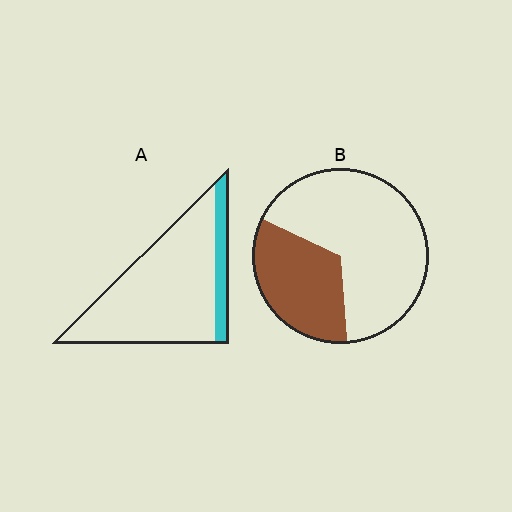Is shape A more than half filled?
No.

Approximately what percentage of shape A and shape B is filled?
A is approximately 15% and B is approximately 35%.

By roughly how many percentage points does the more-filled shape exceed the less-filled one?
By roughly 20 percentage points (B over A).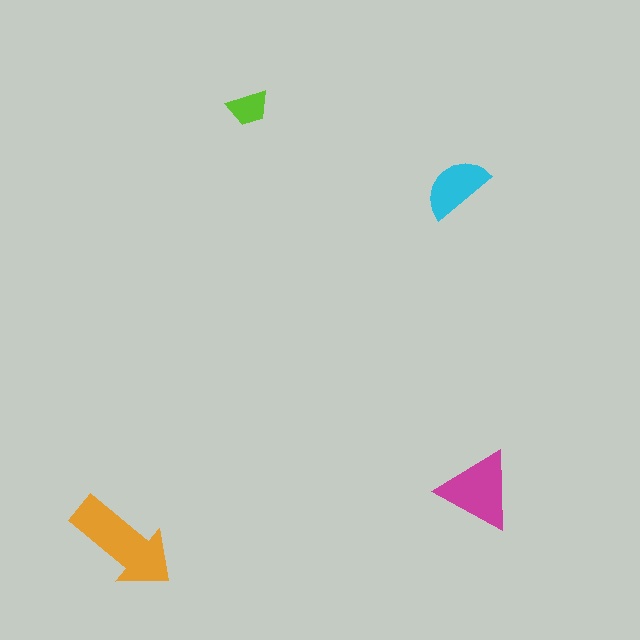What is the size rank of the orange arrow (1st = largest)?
1st.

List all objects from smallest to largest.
The lime trapezoid, the cyan semicircle, the magenta triangle, the orange arrow.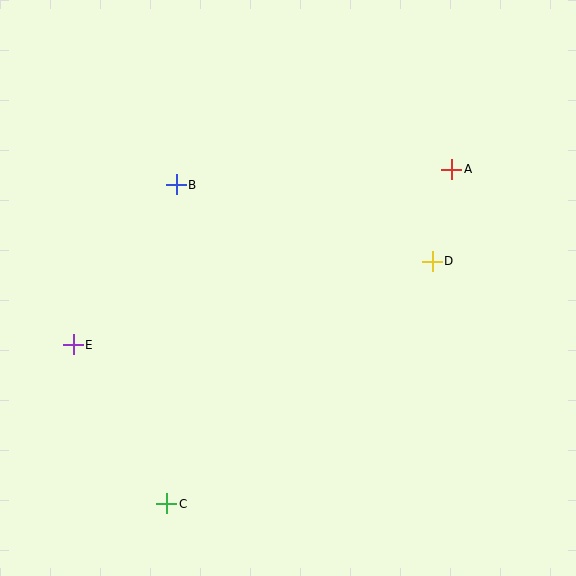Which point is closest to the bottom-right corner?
Point D is closest to the bottom-right corner.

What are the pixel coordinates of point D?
Point D is at (432, 261).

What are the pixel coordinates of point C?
Point C is at (167, 504).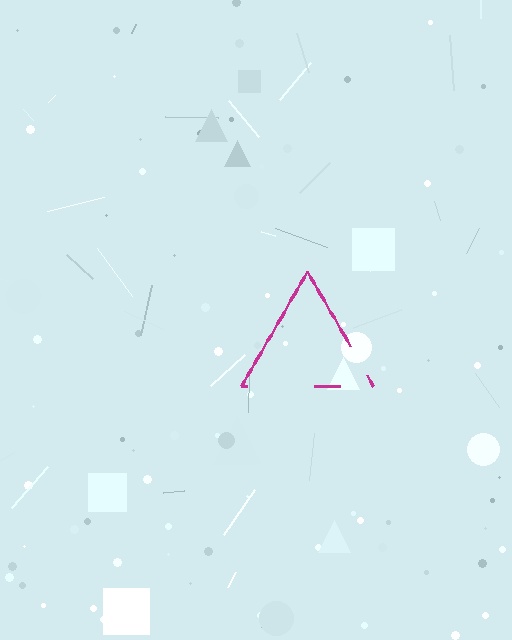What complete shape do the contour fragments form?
The contour fragments form a triangle.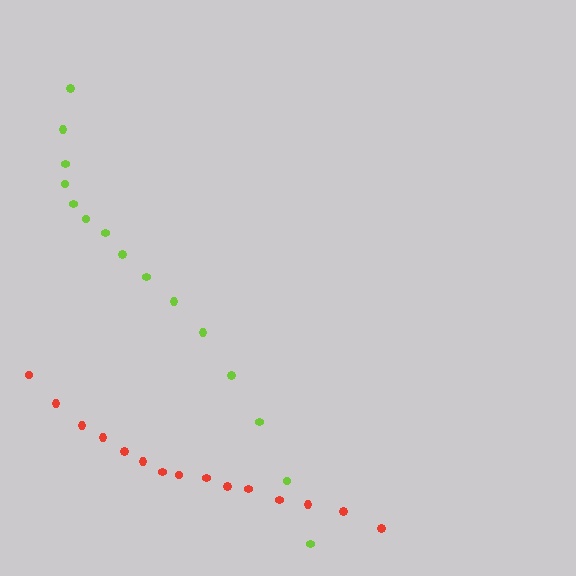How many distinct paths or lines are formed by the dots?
There are 2 distinct paths.